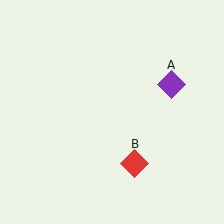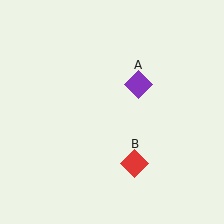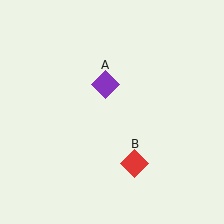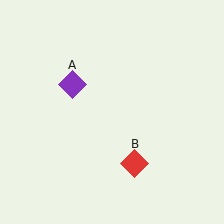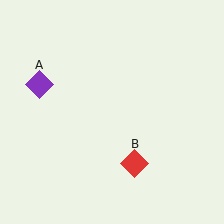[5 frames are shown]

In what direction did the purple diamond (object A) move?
The purple diamond (object A) moved left.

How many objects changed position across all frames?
1 object changed position: purple diamond (object A).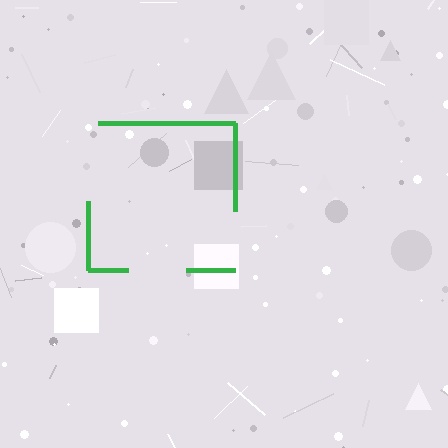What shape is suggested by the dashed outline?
The dashed outline suggests a square.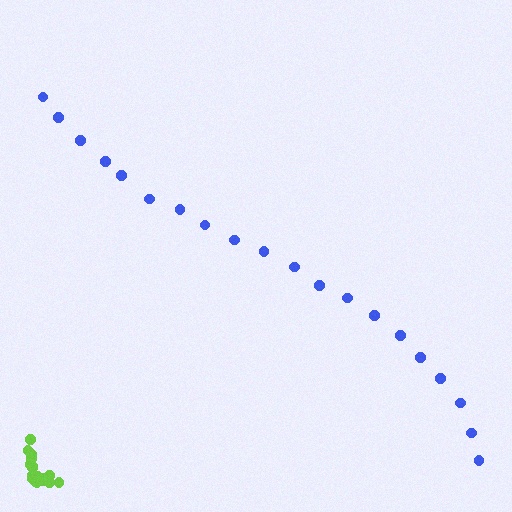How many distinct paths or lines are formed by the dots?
There are 2 distinct paths.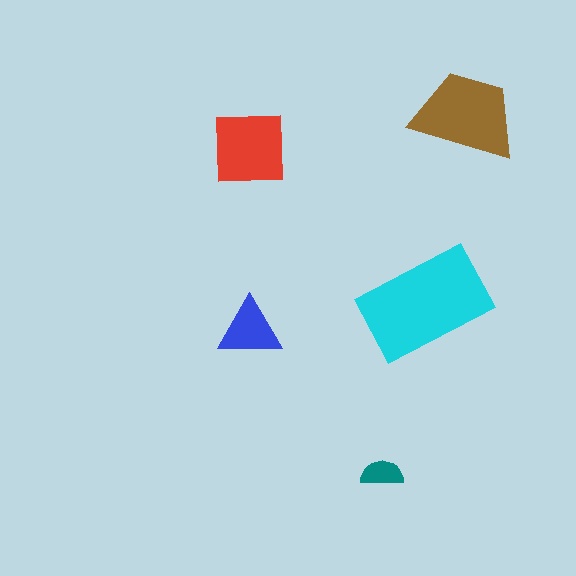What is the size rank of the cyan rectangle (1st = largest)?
1st.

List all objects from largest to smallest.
The cyan rectangle, the brown trapezoid, the red square, the blue triangle, the teal semicircle.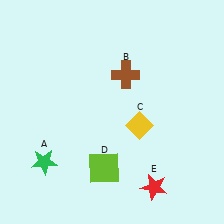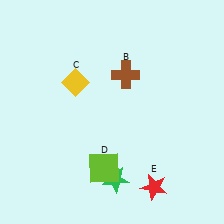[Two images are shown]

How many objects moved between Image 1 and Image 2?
2 objects moved between the two images.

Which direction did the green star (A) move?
The green star (A) moved right.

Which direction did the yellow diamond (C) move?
The yellow diamond (C) moved left.